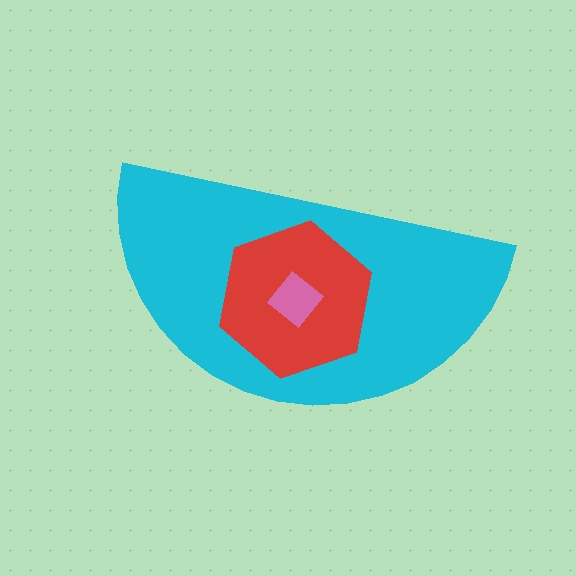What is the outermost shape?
The cyan semicircle.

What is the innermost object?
The pink diamond.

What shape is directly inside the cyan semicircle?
The red hexagon.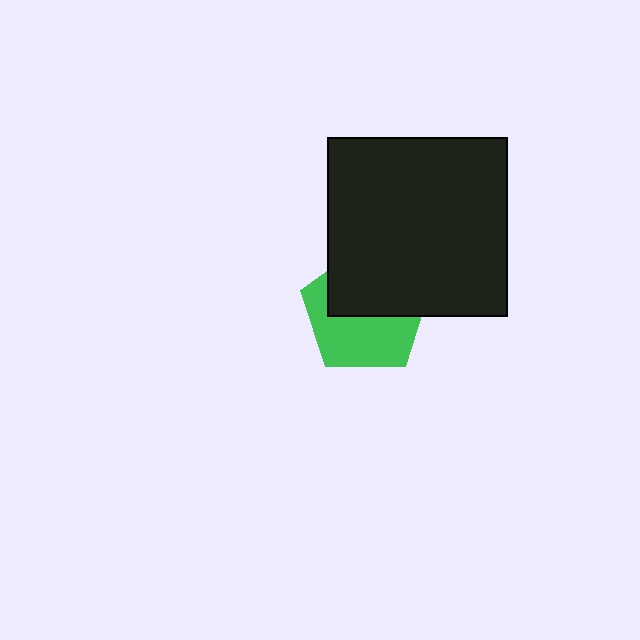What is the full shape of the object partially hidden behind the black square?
The partially hidden object is a green pentagon.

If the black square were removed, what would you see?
You would see the complete green pentagon.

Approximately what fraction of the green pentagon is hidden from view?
Roughly 49% of the green pentagon is hidden behind the black square.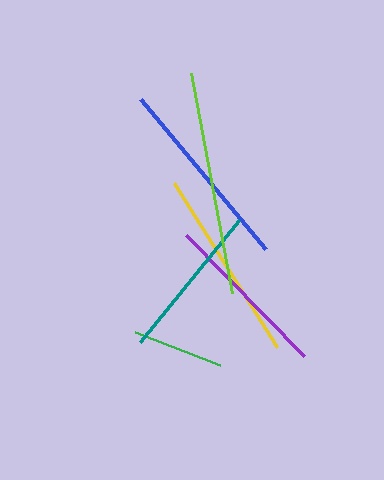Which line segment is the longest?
The lime line is the longest at approximately 224 pixels.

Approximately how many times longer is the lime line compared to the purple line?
The lime line is approximately 1.3 times the length of the purple line.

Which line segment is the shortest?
The green line is the shortest at approximately 92 pixels.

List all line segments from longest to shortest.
From longest to shortest: lime, blue, yellow, purple, teal, green.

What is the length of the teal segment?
The teal segment is approximately 157 pixels long.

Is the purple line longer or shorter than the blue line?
The blue line is longer than the purple line.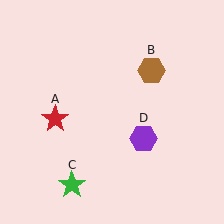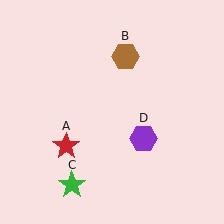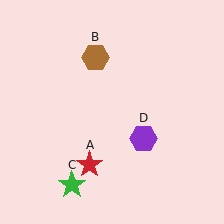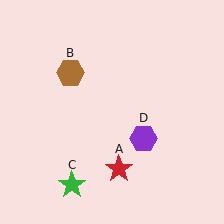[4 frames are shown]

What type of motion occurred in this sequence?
The red star (object A), brown hexagon (object B) rotated counterclockwise around the center of the scene.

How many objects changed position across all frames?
2 objects changed position: red star (object A), brown hexagon (object B).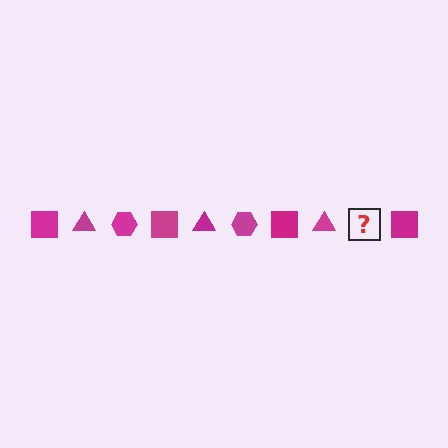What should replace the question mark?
The question mark should be replaced with a magenta hexagon.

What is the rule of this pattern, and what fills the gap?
The rule is that the pattern cycles through square, triangle, hexagon shapes in magenta. The gap should be filled with a magenta hexagon.